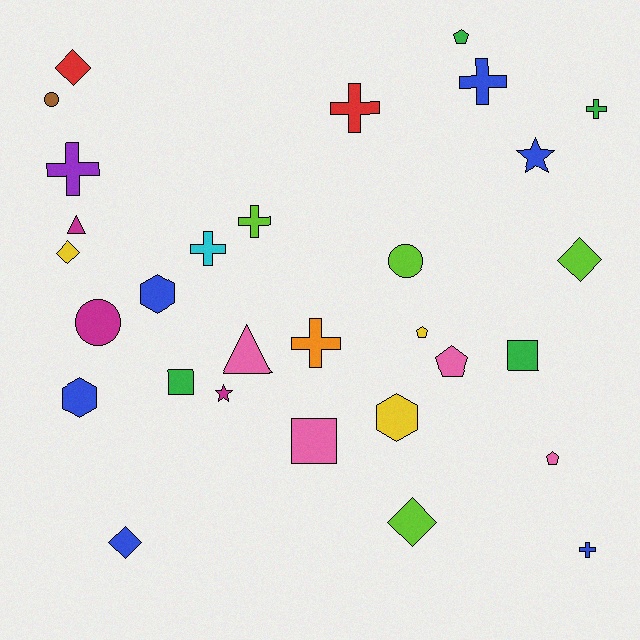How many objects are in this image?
There are 30 objects.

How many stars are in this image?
There are 2 stars.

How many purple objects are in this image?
There is 1 purple object.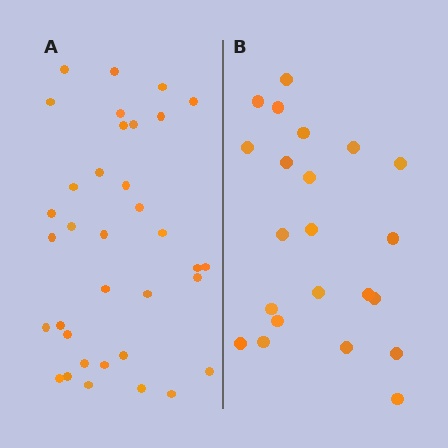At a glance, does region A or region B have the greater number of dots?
Region A (the left region) has more dots.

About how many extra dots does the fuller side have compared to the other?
Region A has approximately 15 more dots than region B.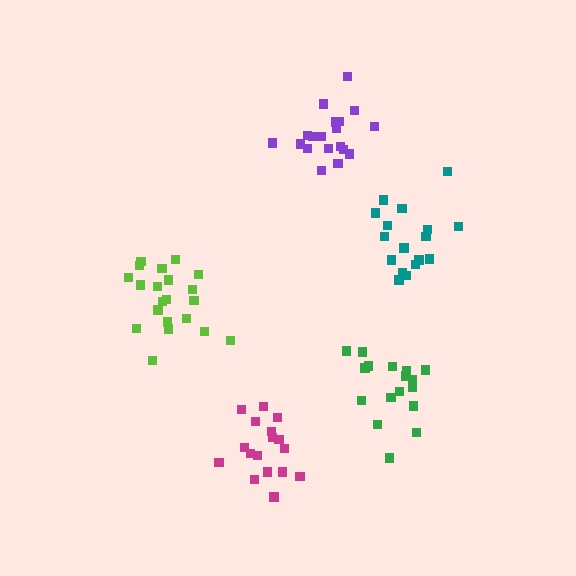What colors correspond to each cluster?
The clusters are colored: teal, magenta, lime, purple, green.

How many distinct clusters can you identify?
There are 5 distinct clusters.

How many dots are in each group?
Group 1: 17 dots, Group 2: 17 dots, Group 3: 21 dots, Group 4: 19 dots, Group 5: 18 dots (92 total).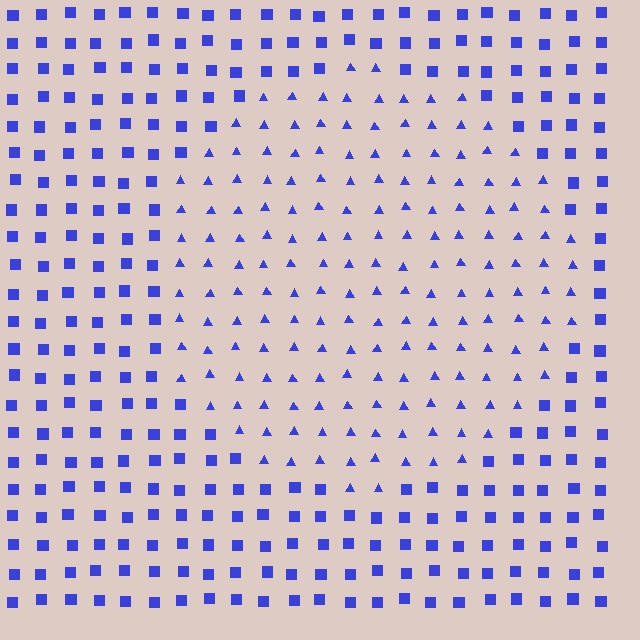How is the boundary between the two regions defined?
The boundary is defined by a change in element shape: triangles inside vs. squares outside. All elements share the same color and spacing.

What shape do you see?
I see a circle.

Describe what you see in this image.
The image is filled with small blue elements arranged in a uniform grid. A circle-shaped region contains triangles, while the surrounding area contains squares. The boundary is defined purely by the change in element shape.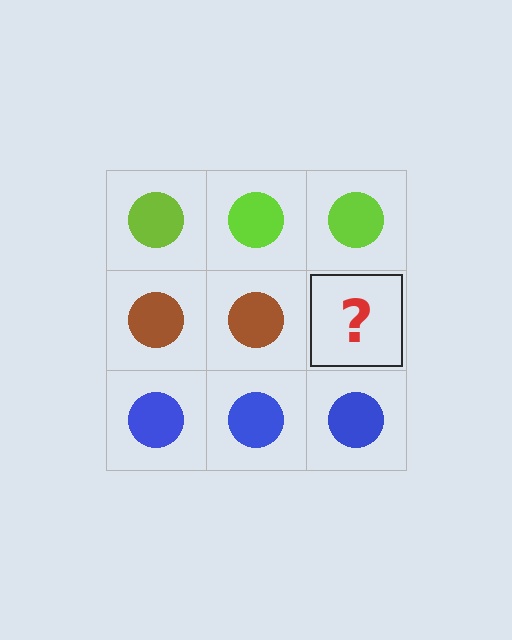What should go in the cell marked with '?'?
The missing cell should contain a brown circle.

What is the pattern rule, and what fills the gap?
The rule is that each row has a consistent color. The gap should be filled with a brown circle.